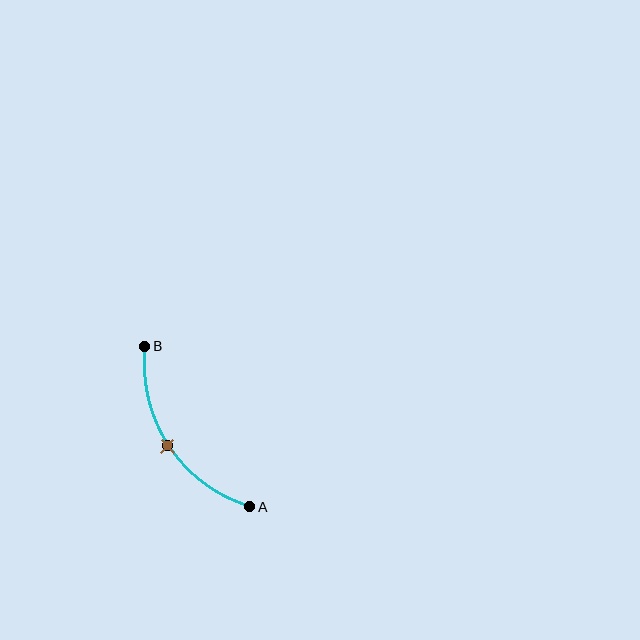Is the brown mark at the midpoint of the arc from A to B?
Yes. The brown mark lies on the arc at equal arc-length from both A and B — it is the arc midpoint.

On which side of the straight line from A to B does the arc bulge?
The arc bulges to the left of the straight line connecting A and B.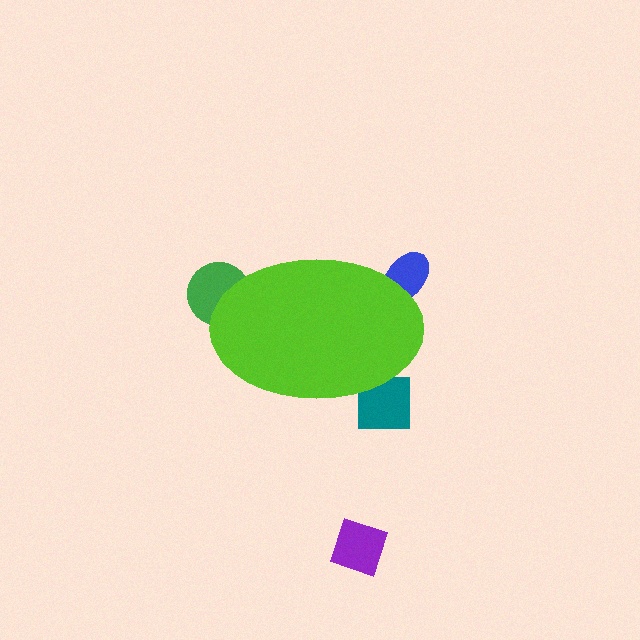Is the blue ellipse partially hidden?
Yes, the blue ellipse is partially hidden behind the lime ellipse.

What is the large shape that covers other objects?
A lime ellipse.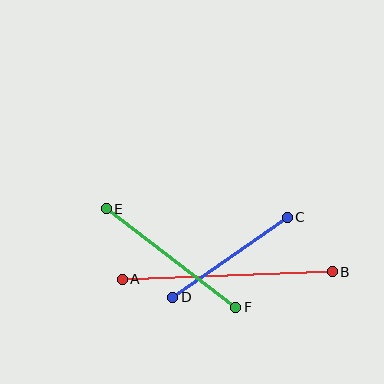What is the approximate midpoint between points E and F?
The midpoint is at approximately (171, 258) pixels.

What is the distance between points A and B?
The distance is approximately 210 pixels.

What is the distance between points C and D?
The distance is approximately 140 pixels.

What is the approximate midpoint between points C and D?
The midpoint is at approximately (230, 257) pixels.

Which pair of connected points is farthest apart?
Points A and B are farthest apart.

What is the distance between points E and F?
The distance is approximately 163 pixels.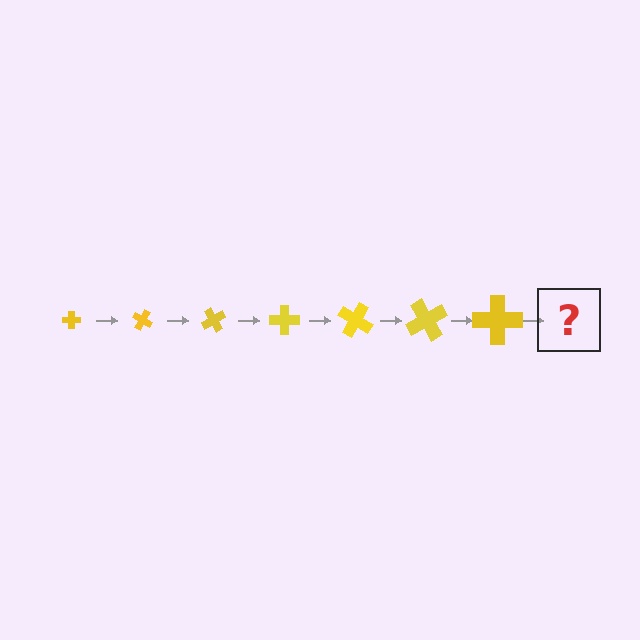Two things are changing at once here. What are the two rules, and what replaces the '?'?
The two rules are that the cross grows larger each step and it rotates 30 degrees each step. The '?' should be a cross, larger than the previous one and rotated 210 degrees from the start.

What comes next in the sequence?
The next element should be a cross, larger than the previous one and rotated 210 degrees from the start.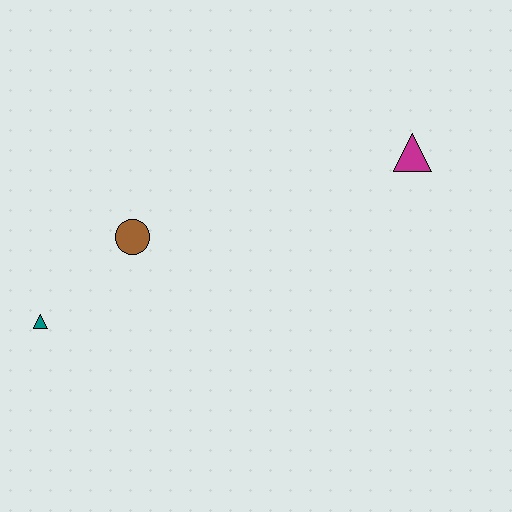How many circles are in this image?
There is 1 circle.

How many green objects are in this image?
There are no green objects.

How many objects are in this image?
There are 3 objects.